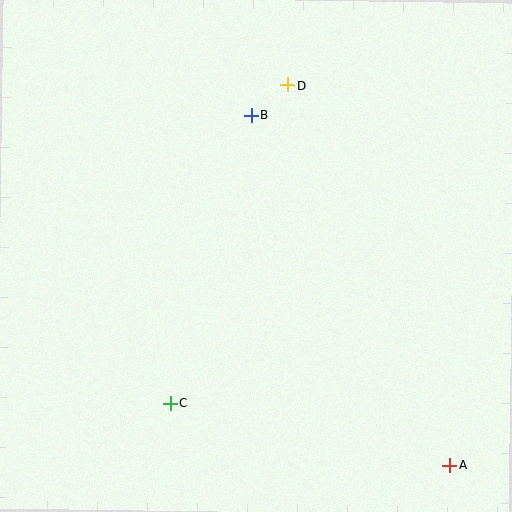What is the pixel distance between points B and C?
The distance between B and C is 299 pixels.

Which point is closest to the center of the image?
Point B at (251, 115) is closest to the center.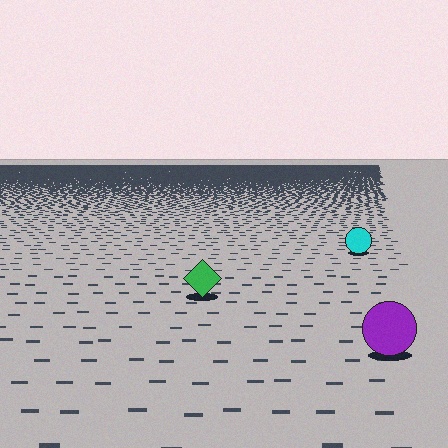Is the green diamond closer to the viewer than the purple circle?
No. The purple circle is closer — you can tell from the texture gradient: the ground texture is coarser near it.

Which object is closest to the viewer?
The purple circle is closest. The texture marks near it are larger and more spread out.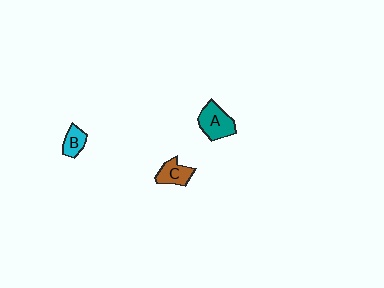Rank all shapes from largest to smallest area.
From largest to smallest: A (teal), C (brown), B (cyan).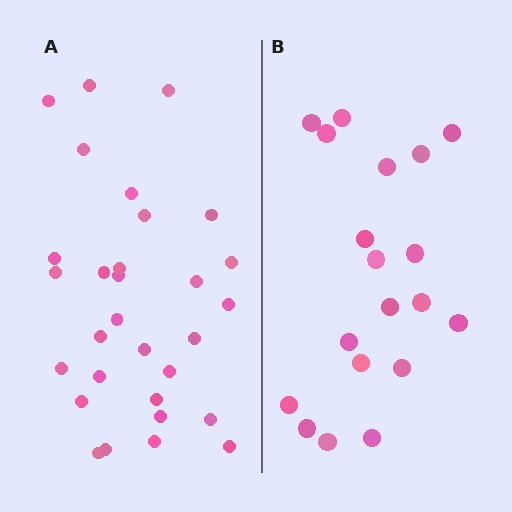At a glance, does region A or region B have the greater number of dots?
Region A (the left region) has more dots.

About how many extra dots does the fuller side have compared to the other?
Region A has roughly 12 or so more dots than region B.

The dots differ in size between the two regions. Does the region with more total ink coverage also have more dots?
No. Region B has more total ink coverage because its dots are larger, but region A actually contains more individual dots. Total area can be misleading — the number of items is what matters here.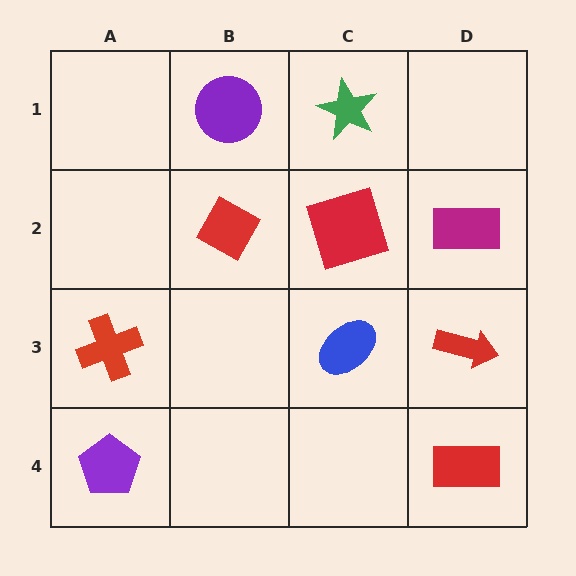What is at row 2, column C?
A red square.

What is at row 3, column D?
A red arrow.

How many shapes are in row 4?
2 shapes.